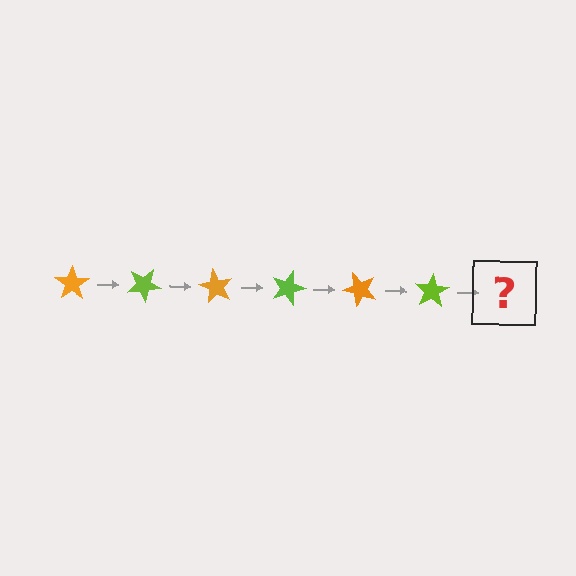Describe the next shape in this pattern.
It should be an orange star, rotated 180 degrees from the start.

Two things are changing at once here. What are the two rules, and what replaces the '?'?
The two rules are that it rotates 30 degrees each step and the color cycles through orange and lime. The '?' should be an orange star, rotated 180 degrees from the start.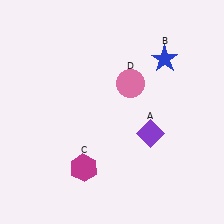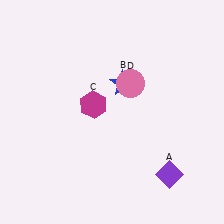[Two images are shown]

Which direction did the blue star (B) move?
The blue star (B) moved left.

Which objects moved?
The objects that moved are: the purple diamond (A), the blue star (B), the magenta hexagon (C).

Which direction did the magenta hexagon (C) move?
The magenta hexagon (C) moved up.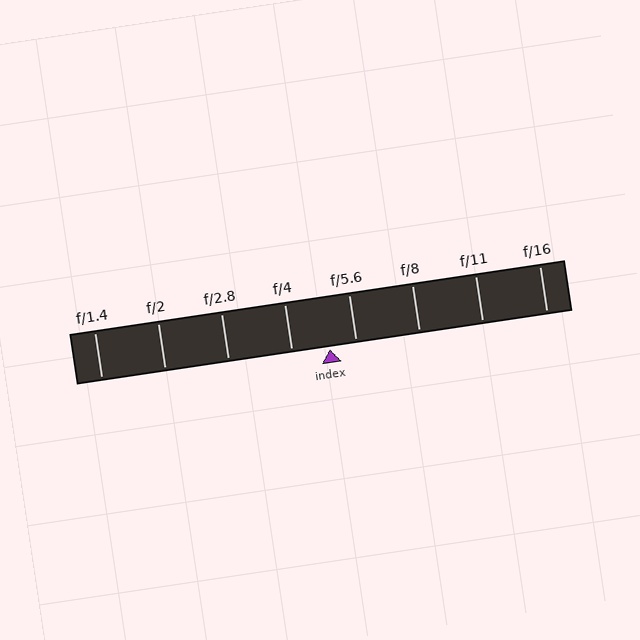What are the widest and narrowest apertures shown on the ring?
The widest aperture shown is f/1.4 and the narrowest is f/16.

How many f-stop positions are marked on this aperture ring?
There are 8 f-stop positions marked.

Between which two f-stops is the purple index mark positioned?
The index mark is between f/4 and f/5.6.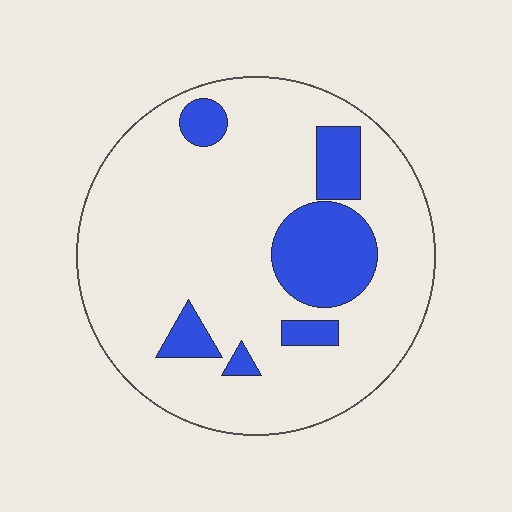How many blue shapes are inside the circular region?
6.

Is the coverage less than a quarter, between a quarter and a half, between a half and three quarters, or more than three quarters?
Less than a quarter.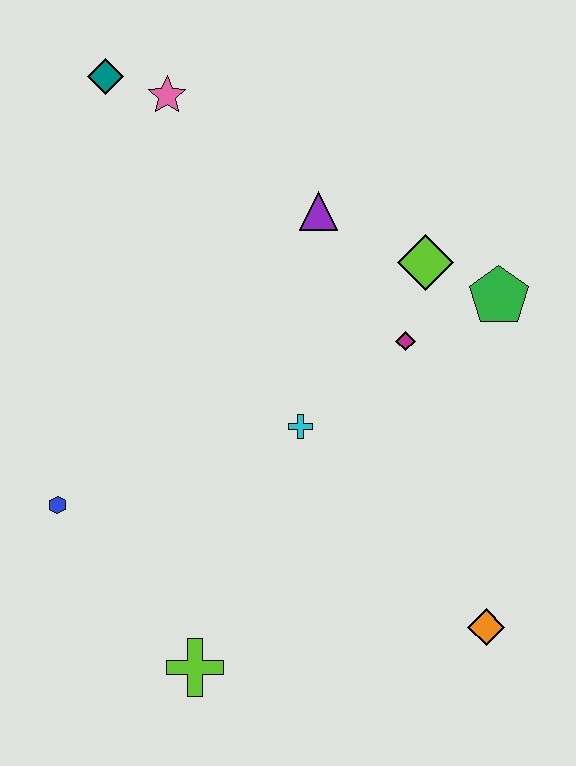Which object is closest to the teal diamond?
The pink star is closest to the teal diamond.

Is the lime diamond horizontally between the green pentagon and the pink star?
Yes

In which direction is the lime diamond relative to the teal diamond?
The lime diamond is to the right of the teal diamond.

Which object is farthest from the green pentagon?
The blue hexagon is farthest from the green pentagon.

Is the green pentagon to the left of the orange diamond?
No